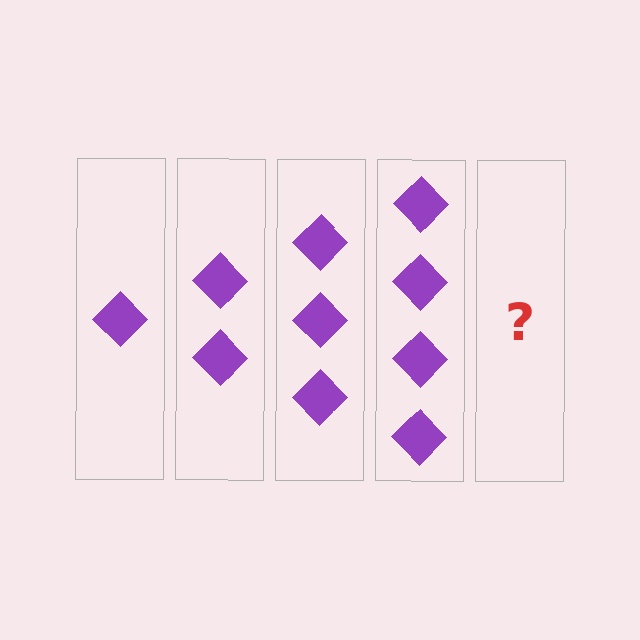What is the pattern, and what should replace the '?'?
The pattern is that each step adds one more diamond. The '?' should be 5 diamonds.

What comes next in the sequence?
The next element should be 5 diamonds.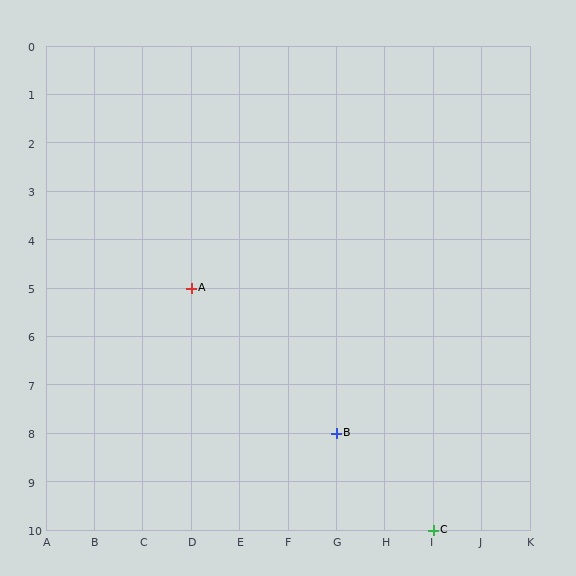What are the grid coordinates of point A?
Point A is at grid coordinates (D, 5).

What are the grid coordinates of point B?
Point B is at grid coordinates (G, 8).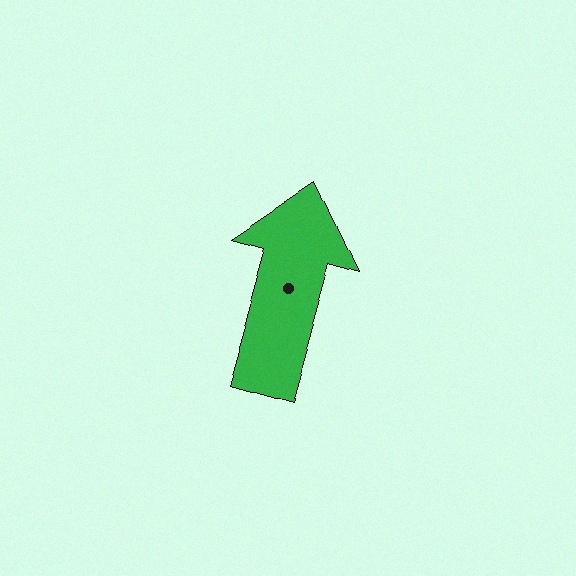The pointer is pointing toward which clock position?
Roughly 1 o'clock.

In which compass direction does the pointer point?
North.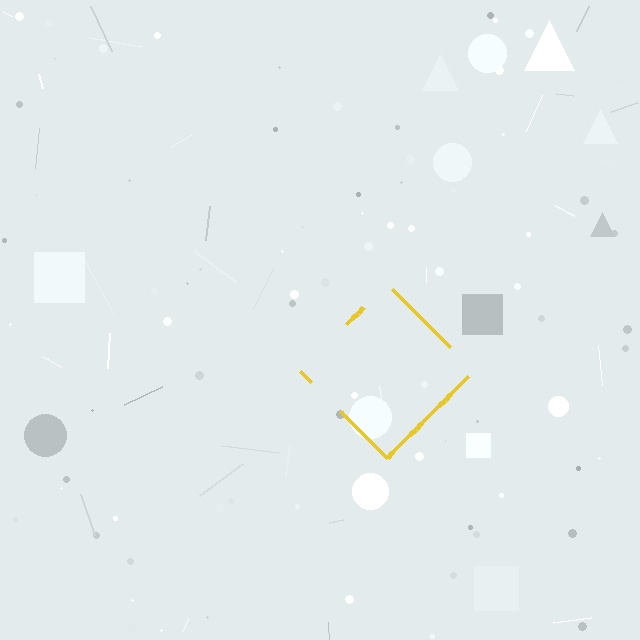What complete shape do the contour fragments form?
The contour fragments form a diamond.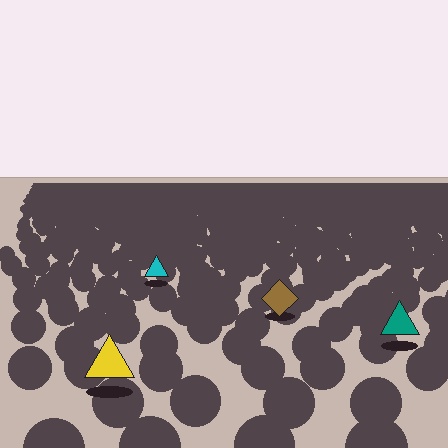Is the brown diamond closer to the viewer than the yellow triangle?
No. The yellow triangle is closer — you can tell from the texture gradient: the ground texture is coarser near it.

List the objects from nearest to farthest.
From nearest to farthest: the yellow triangle, the teal triangle, the brown diamond, the cyan triangle.